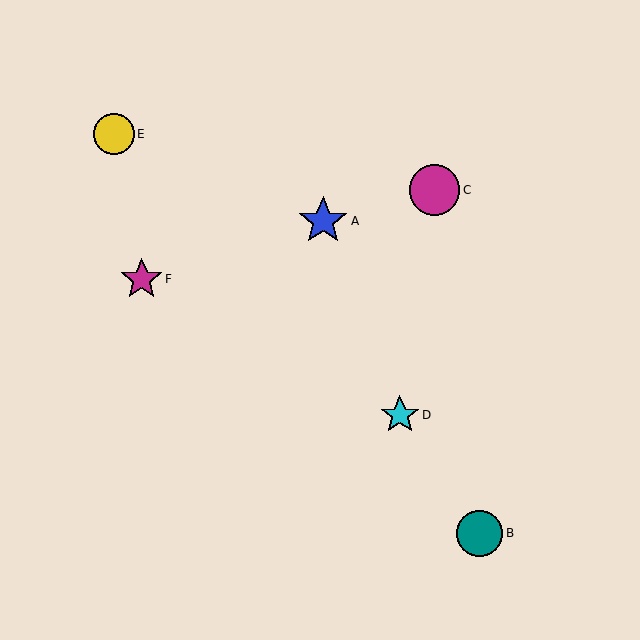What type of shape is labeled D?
Shape D is a cyan star.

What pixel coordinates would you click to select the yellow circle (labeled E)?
Click at (114, 134) to select the yellow circle E.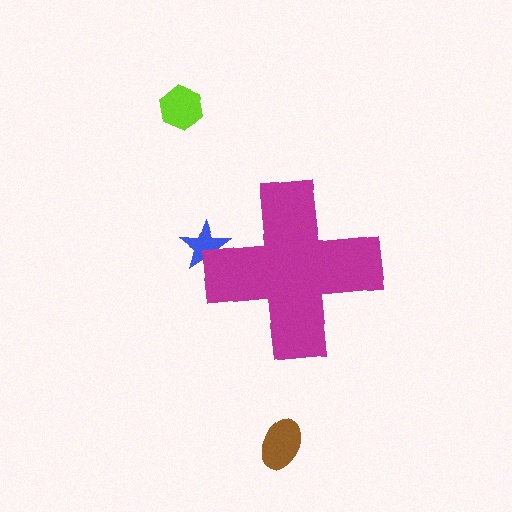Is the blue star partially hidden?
Yes, the blue star is partially hidden behind the magenta cross.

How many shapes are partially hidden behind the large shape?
1 shape is partially hidden.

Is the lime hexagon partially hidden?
No, the lime hexagon is fully visible.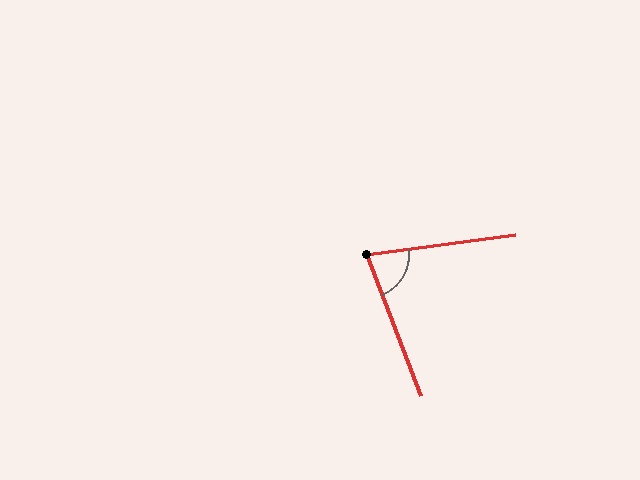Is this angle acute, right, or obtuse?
It is acute.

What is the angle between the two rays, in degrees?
Approximately 76 degrees.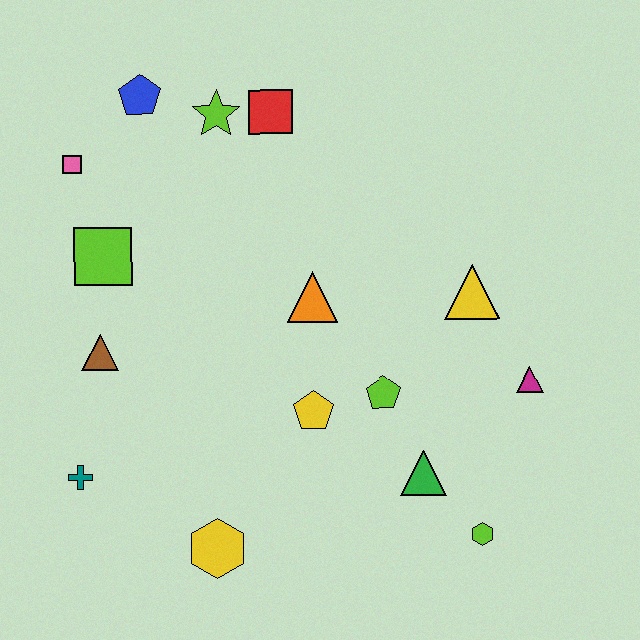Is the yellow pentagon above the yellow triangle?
No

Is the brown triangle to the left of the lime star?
Yes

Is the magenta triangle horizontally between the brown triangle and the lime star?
No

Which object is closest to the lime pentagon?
The yellow pentagon is closest to the lime pentagon.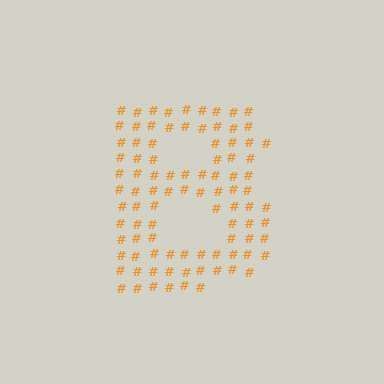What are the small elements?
The small elements are hash symbols.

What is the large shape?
The large shape is the letter B.